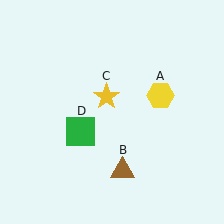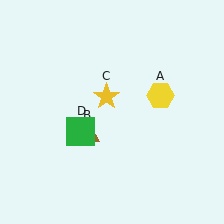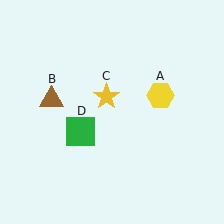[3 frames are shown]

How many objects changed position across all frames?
1 object changed position: brown triangle (object B).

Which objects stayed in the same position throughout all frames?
Yellow hexagon (object A) and yellow star (object C) and green square (object D) remained stationary.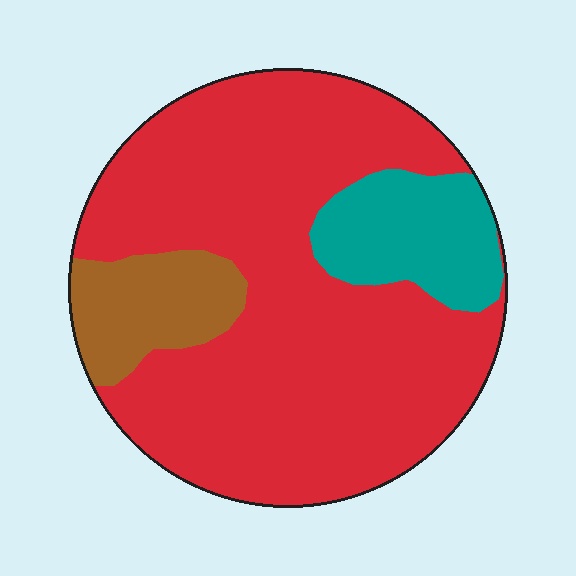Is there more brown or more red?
Red.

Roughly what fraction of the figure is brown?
Brown covers roughly 10% of the figure.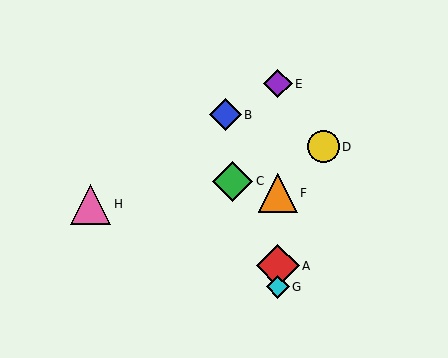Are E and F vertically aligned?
Yes, both are at x≈278.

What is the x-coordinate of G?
Object G is at x≈278.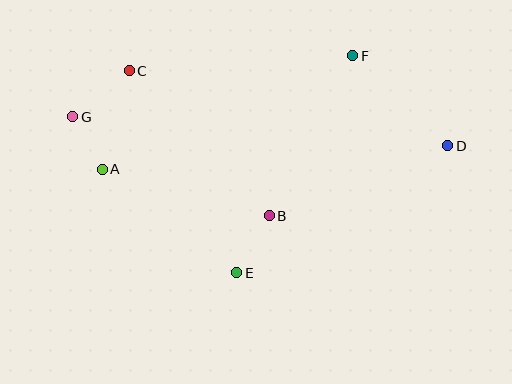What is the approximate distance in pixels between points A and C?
The distance between A and C is approximately 102 pixels.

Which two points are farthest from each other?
Points D and G are farthest from each other.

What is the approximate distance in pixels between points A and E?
The distance between A and E is approximately 170 pixels.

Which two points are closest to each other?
Points A and G are closest to each other.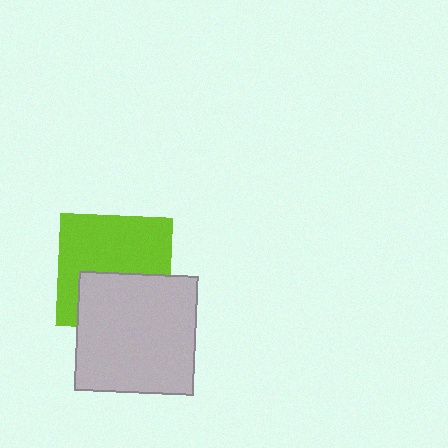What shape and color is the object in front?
The object in front is a light gray square.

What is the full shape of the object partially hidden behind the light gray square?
The partially hidden object is a lime square.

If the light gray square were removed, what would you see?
You would see the complete lime square.